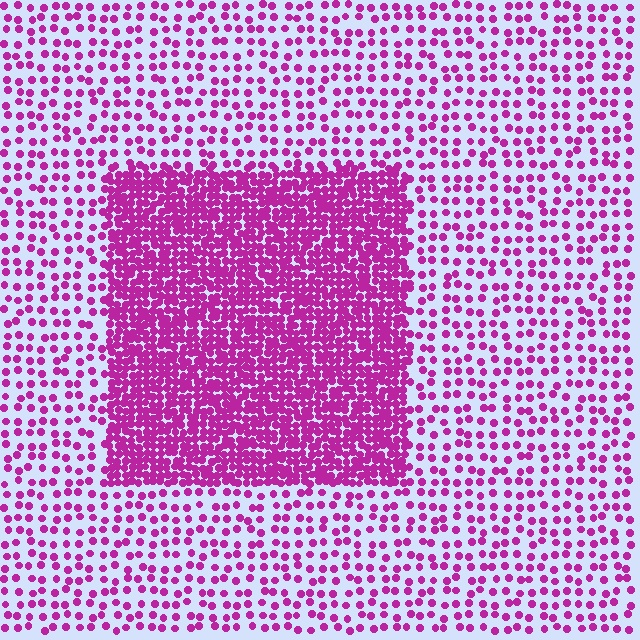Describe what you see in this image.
The image contains small magenta elements arranged at two different densities. A rectangle-shaped region is visible where the elements are more densely packed than the surrounding area.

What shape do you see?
I see a rectangle.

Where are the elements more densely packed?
The elements are more densely packed inside the rectangle boundary.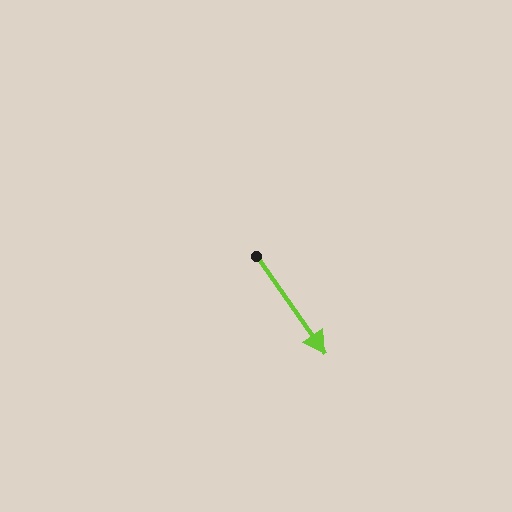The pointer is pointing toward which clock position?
Roughly 5 o'clock.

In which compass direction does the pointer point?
Southeast.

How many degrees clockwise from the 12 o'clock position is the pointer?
Approximately 145 degrees.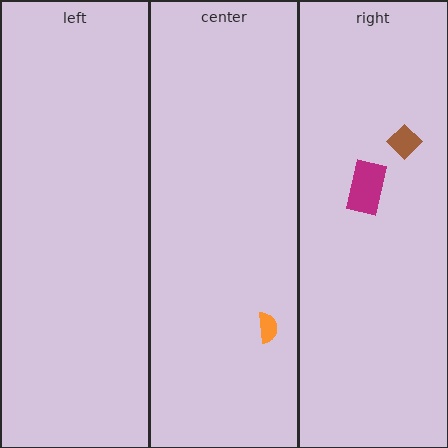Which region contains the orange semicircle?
The center region.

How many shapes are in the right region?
2.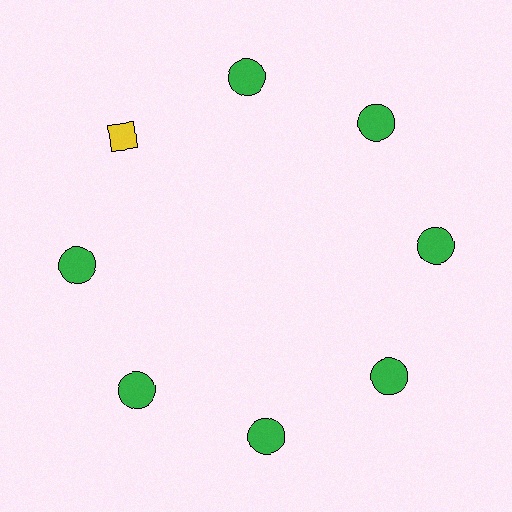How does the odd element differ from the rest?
It differs in both color (yellow instead of green) and shape (diamond instead of circle).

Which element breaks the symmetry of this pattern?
The yellow diamond at roughly the 10 o'clock position breaks the symmetry. All other shapes are green circles.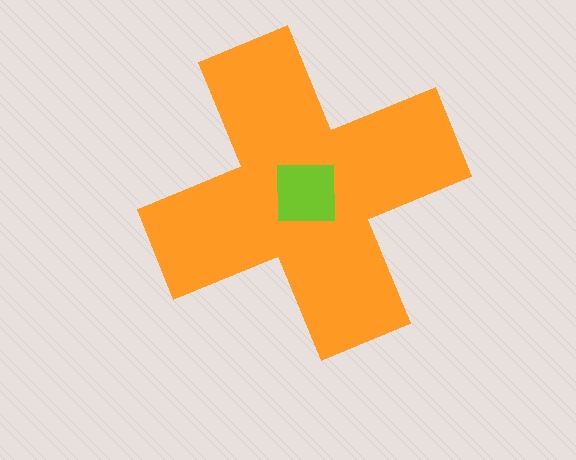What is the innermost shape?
The lime square.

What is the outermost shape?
The orange cross.